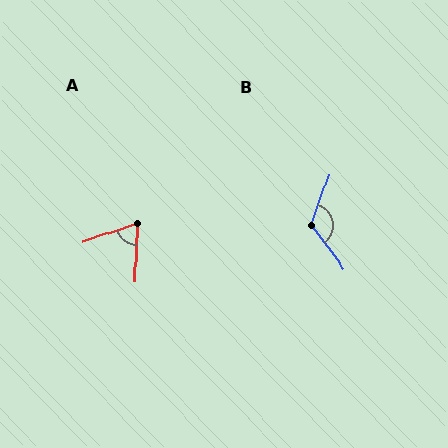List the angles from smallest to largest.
A (68°), B (124°).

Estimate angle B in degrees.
Approximately 124 degrees.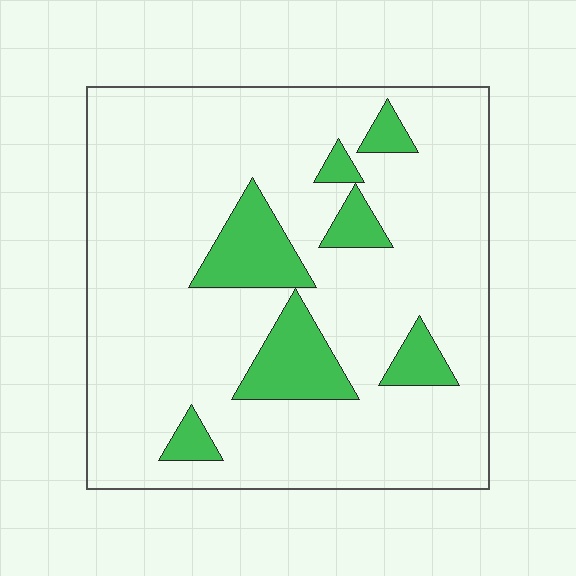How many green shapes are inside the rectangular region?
7.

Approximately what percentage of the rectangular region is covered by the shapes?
Approximately 15%.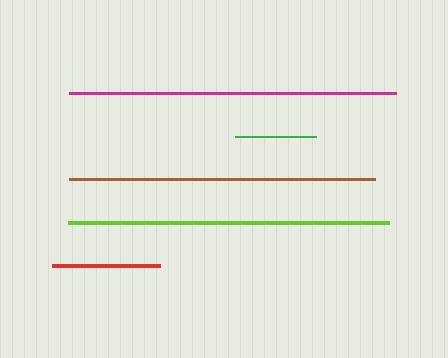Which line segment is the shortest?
The green line is the shortest at approximately 81 pixels.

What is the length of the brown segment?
The brown segment is approximately 305 pixels long.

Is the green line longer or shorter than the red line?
The red line is longer than the green line.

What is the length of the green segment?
The green segment is approximately 81 pixels long.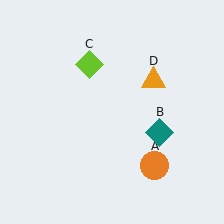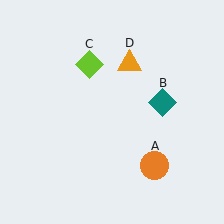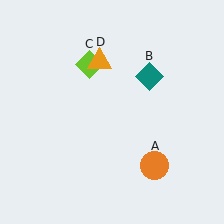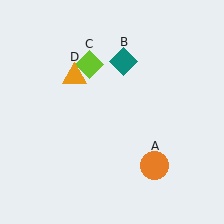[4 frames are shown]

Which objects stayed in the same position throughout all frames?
Orange circle (object A) and lime diamond (object C) remained stationary.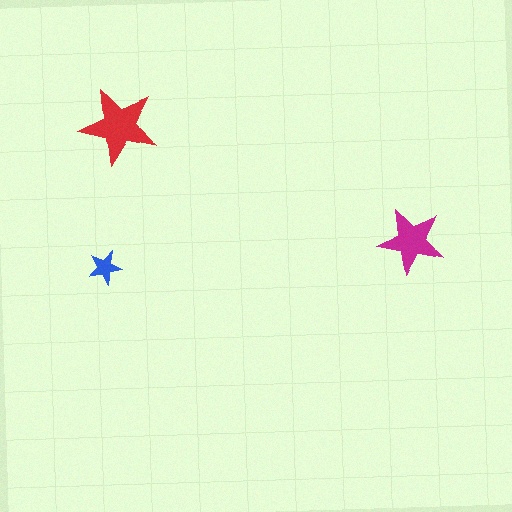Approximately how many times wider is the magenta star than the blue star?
About 2 times wider.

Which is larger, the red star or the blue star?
The red one.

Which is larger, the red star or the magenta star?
The red one.